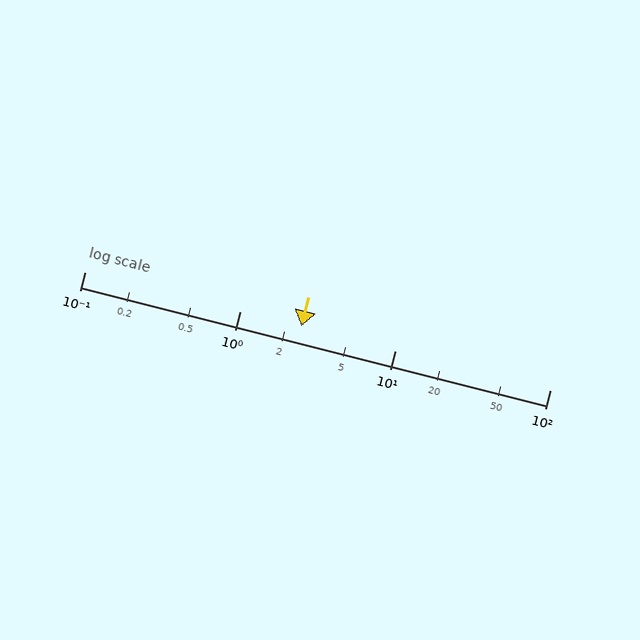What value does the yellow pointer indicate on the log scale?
The pointer indicates approximately 2.5.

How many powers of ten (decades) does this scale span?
The scale spans 3 decades, from 0.1 to 100.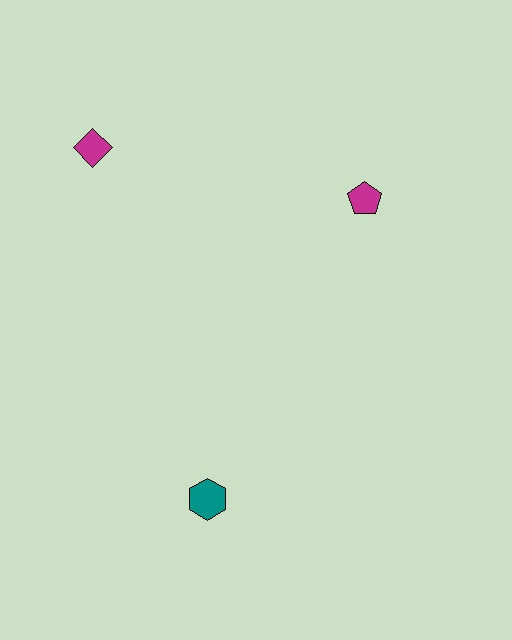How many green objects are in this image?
There are no green objects.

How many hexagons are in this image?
There is 1 hexagon.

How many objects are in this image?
There are 3 objects.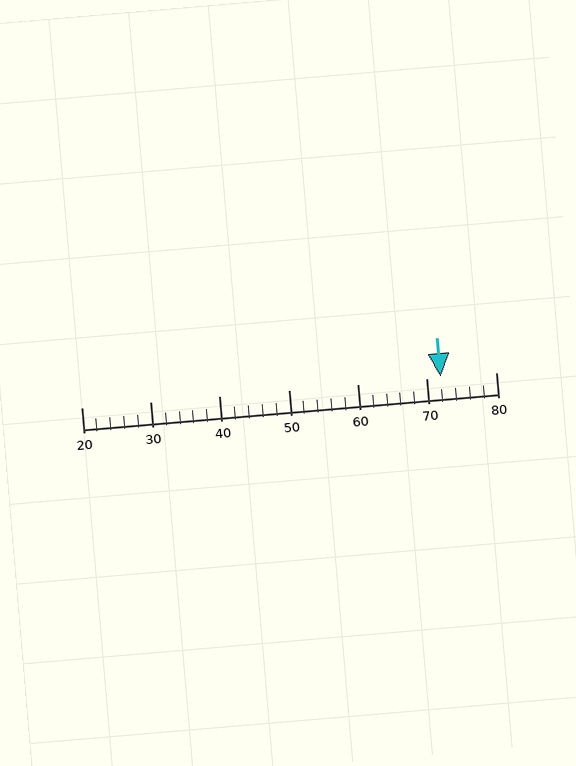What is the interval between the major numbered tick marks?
The major tick marks are spaced 10 units apart.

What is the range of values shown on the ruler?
The ruler shows values from 20 to 80.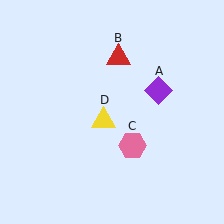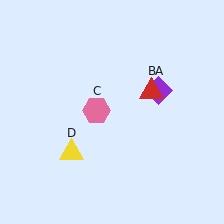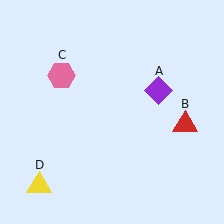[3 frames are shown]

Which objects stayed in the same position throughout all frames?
Purple diamond (object A) remained stationary.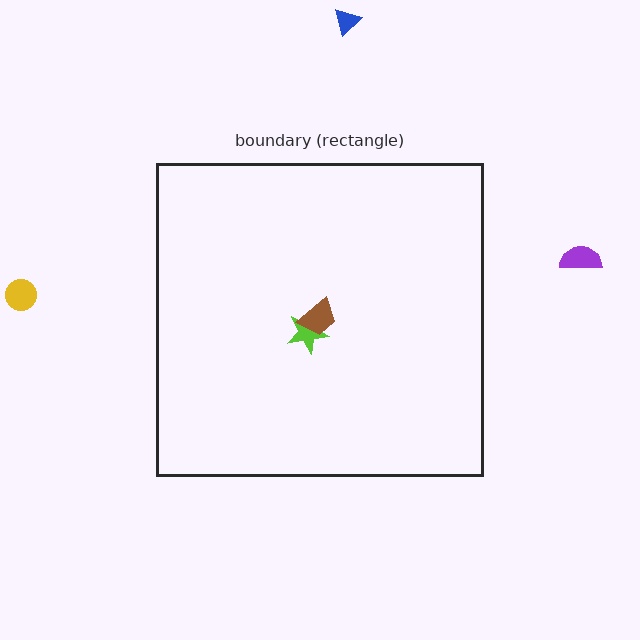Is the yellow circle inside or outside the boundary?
Outside.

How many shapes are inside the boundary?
2 inside, 3 outside.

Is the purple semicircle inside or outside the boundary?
Outside.